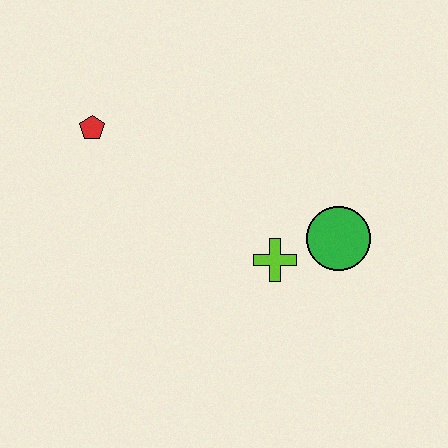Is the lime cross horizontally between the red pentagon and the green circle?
Yes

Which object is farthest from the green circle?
The red pentagon is farthest from the green circle.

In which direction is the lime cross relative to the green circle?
The lime cross is to the left of the green circle.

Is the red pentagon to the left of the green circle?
Yes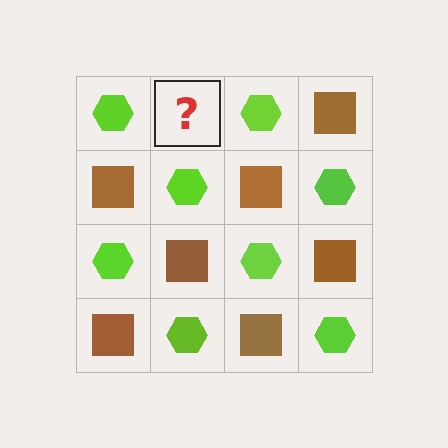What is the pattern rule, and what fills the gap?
The rule is that it alternates lime hexagon and brown square in a checkerboard pattern. The gap should be filled with a brown square.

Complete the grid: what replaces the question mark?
The question mark should be replaced with a brown square.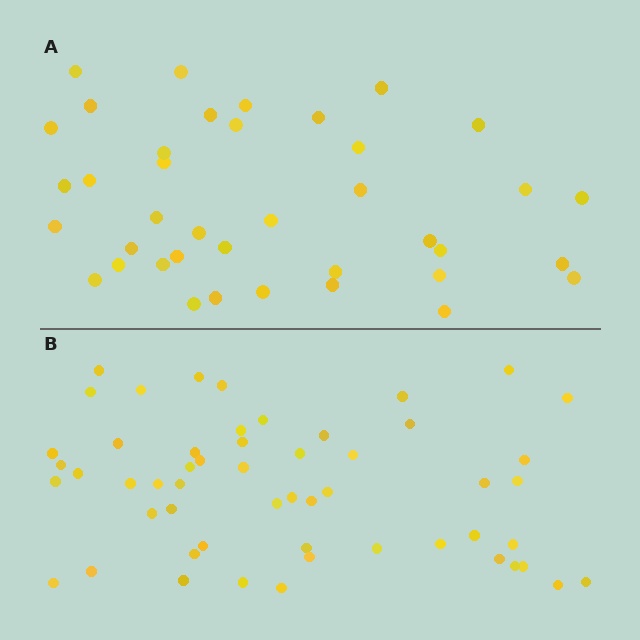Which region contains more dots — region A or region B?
Region B (the bottom region) has more dots.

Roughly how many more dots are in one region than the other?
Region B has approximately 15 more dots than region A.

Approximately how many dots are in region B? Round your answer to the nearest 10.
About 50 dots. (The exact count is 54, which rounds to 50.)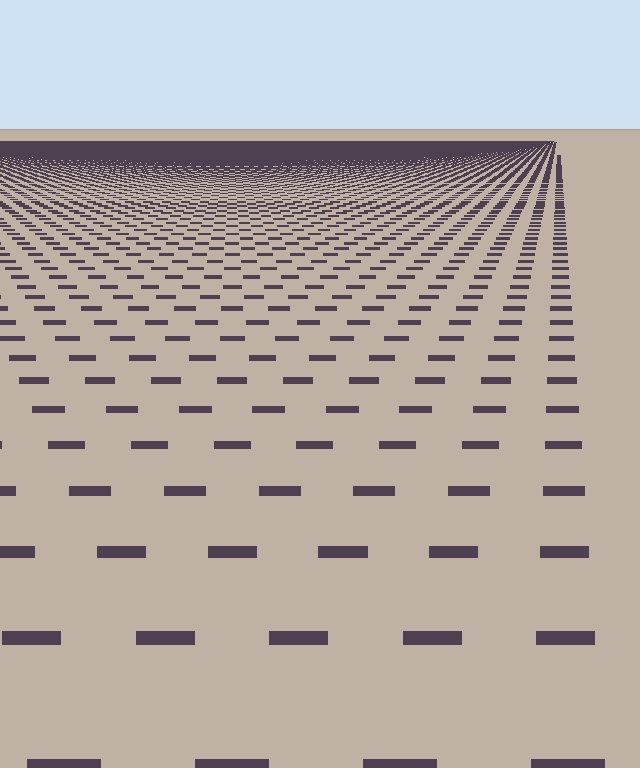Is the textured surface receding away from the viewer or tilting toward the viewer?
The surface is receding away from the viewer. Texture elements get smaller and denser toward the top.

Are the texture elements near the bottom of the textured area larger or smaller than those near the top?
Larger. Near the bottom, elements are closer to the viewer and appear at a bigger on-screen size.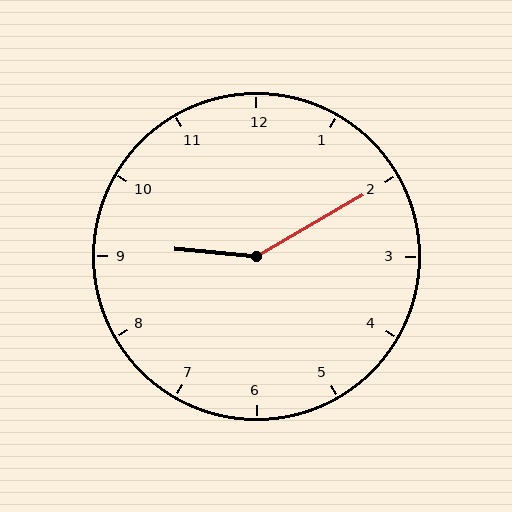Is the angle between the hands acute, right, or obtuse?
It is obtuse.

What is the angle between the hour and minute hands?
Approximately 145 degrees.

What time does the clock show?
9:10.